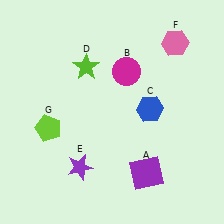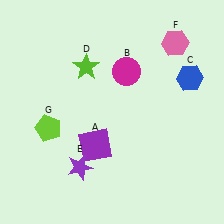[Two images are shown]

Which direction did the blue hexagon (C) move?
The blue hexagon (C) moved right.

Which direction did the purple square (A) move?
The purple square (A) moved left.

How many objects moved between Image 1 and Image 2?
2 objects moved between the two images.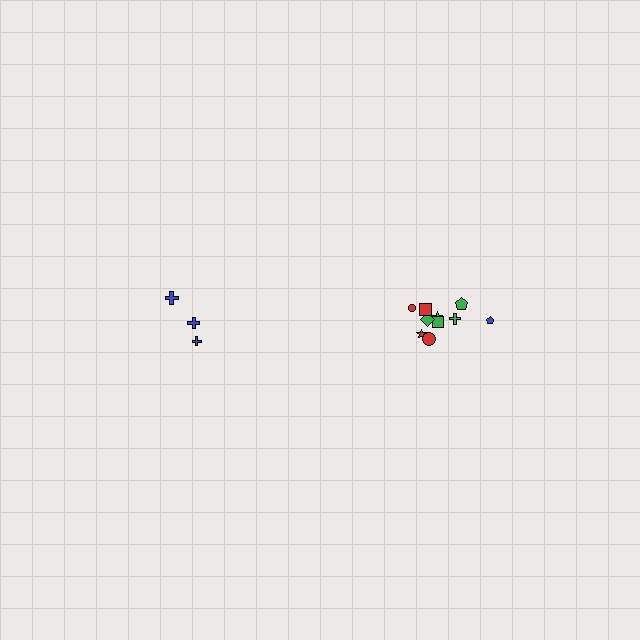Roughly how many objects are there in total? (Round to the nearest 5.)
Roughly 15 objects in total.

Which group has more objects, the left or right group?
The right group.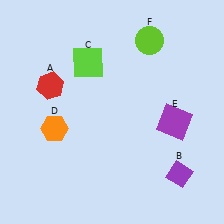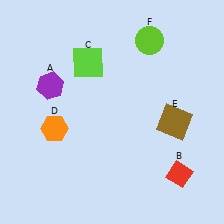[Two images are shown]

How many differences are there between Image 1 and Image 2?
There are 3 differences between the two images.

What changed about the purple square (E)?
In Image 1, E is purple. In Image 2, it changed to brown.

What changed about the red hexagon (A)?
In Image 1, A is red. In Image 2, it changed to purple.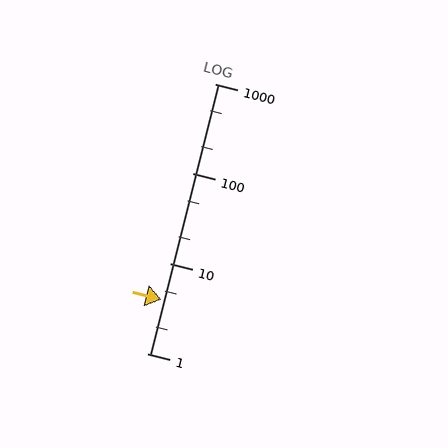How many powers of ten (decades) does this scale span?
The scale spans 3 decades, from 1 to 1000.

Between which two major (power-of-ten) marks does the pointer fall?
The pointer is between 1 and 10.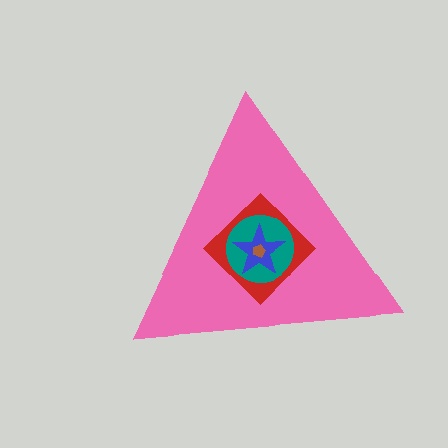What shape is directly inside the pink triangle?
The red diamond.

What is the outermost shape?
The pink triangle.